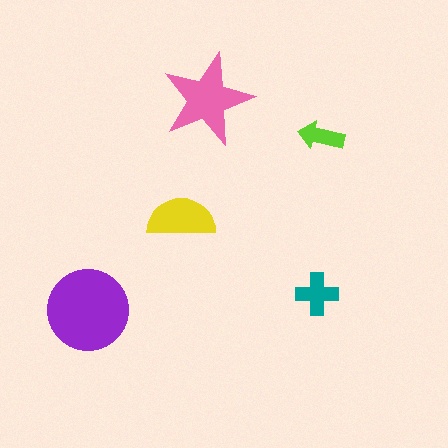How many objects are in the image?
There are 5 objects in the image.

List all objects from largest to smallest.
The purple circle, the pink star, the yellow semicircle, the teal cross, the lime arrow.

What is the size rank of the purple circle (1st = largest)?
1st.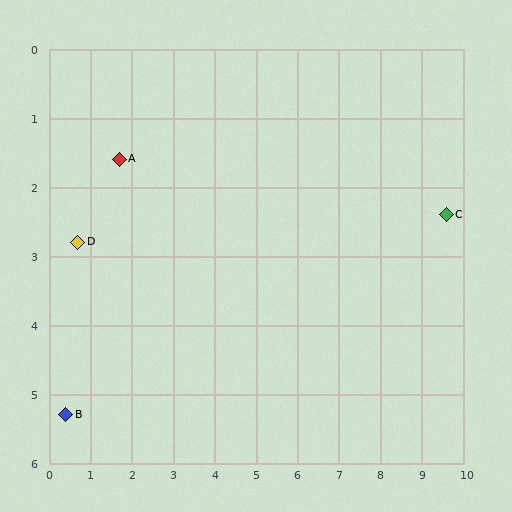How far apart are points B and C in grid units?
Points B and C are about 9.6 grid units apart.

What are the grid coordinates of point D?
Point D is at approximately (0.7, 2.8).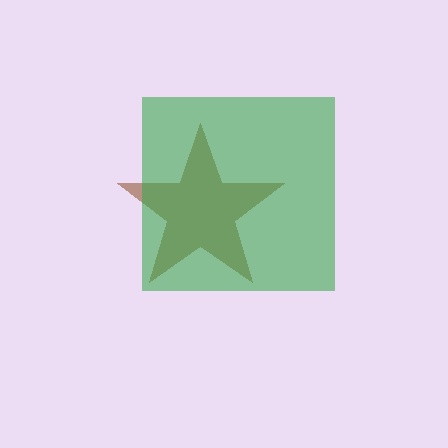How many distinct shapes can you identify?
There are 2 distinct shapes: a brown star, a green square.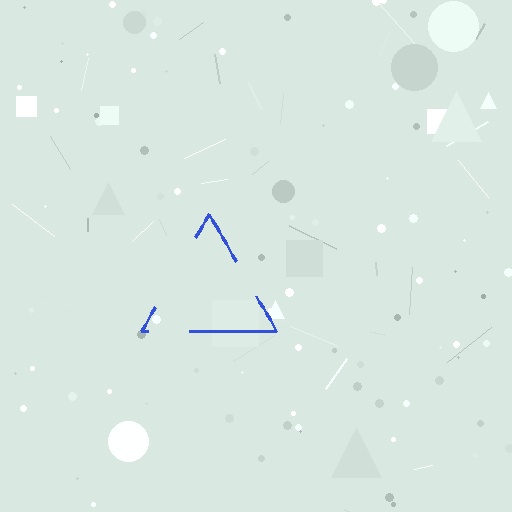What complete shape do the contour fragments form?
The contour fragments form a triangle.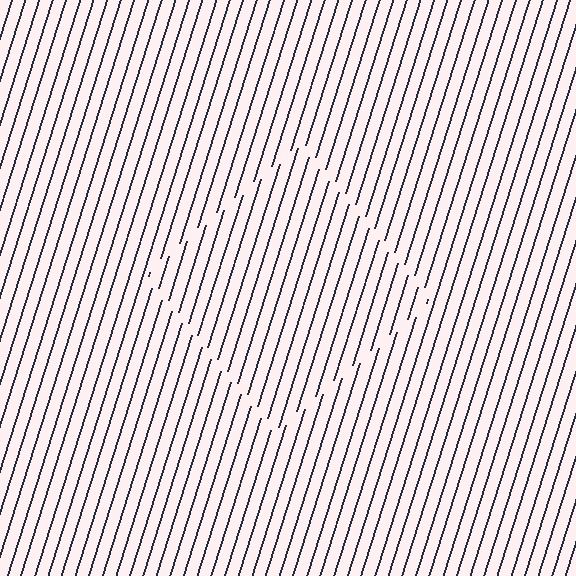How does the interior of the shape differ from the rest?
The interior of the shape contains the same grating, shifted by half a period — the contour is defined by the phase discontinuity where line-ends from the inner and outer gratings abut.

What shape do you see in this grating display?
An illusory square. The interior of the shape contains the same grating, shifted by half a period — the contour is defined by the phase discontinuity where line-ends from the inner and outer gratings abut.